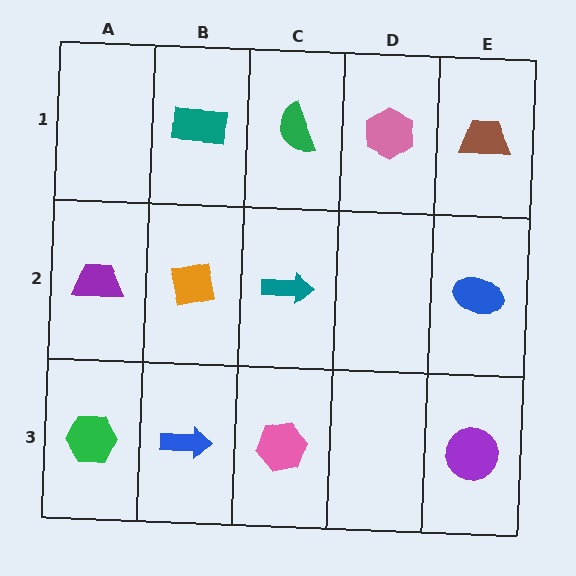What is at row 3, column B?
A blue arrow.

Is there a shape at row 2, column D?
No, that cell is empty.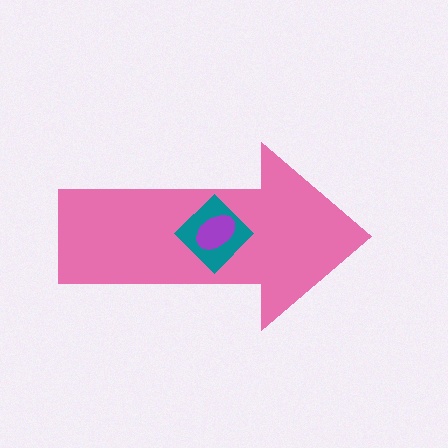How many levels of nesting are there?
3.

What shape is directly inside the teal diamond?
The purple ellipse.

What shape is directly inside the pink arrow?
The teal diamond.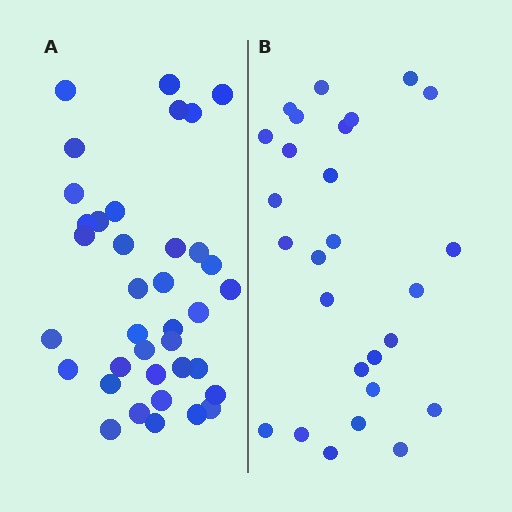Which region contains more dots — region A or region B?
Region A (the left region) has more dots.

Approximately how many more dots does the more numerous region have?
Region A has roughly 10 or so more dots than region B.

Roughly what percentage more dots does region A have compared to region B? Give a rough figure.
About 35% more.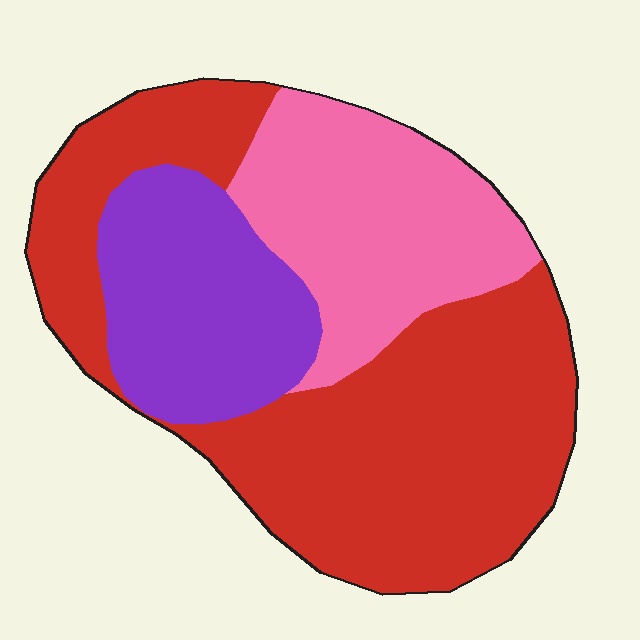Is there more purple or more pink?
Pink.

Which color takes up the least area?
Purple, at roughly 20%.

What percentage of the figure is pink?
Pink covers about 25% of the figure.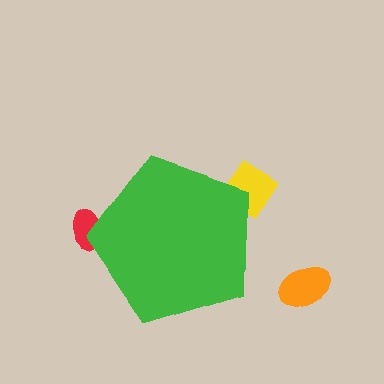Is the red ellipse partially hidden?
Yes, the red ellipse is partially hidden behind the green pentagon.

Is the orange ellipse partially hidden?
No, the orange ellipse is fully visible.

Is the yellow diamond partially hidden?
Yes, the yellow diamond is partially hidden behind the green pentagon.